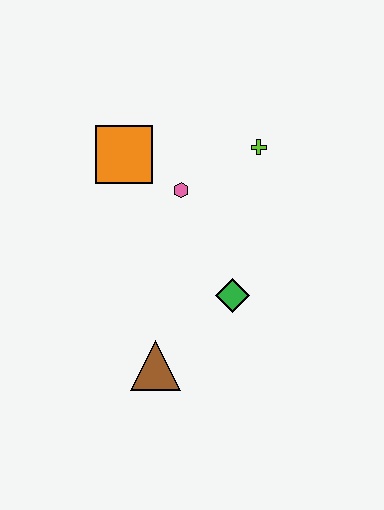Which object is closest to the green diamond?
The brown triangle is closest to the green diamond.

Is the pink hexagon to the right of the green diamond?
No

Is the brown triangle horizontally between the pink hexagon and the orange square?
Yes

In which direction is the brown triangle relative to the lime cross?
The brown triangle is below the lime cross.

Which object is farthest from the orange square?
The brown triangle is farthest from the orange square.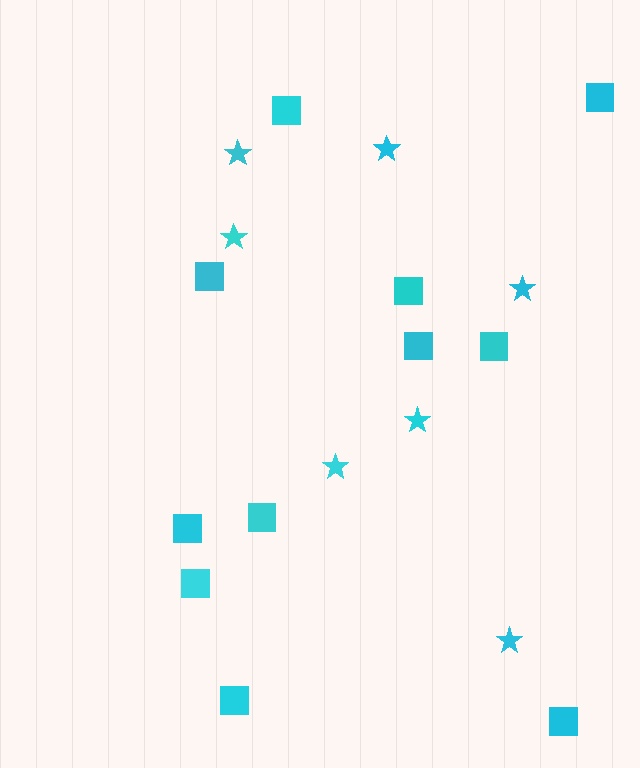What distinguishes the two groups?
There are 2 groups: one group of stars (7) and one group of squares (11).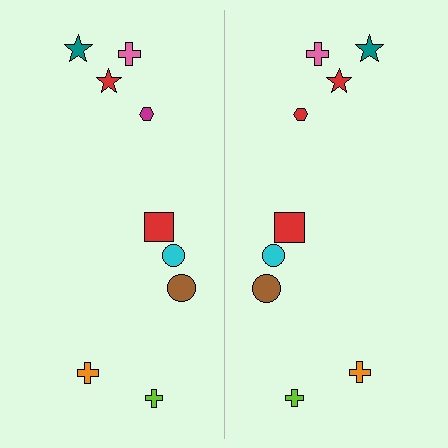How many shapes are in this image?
There are 18 shapes in this image.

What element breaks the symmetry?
The red hexagon on the right side breaks the symmetry — its mirror counterpart is magenta.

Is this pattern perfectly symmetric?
No, the pattern is not perfectly symmetric. The red hexagon on the right side breaks the symmetry — its mirror counterpart is magenta.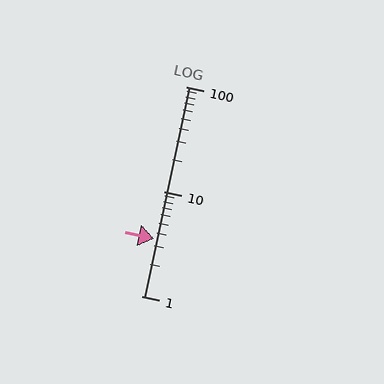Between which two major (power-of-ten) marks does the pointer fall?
The pointer is between 1 and 10.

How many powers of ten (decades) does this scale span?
The scale spans 2 decades, from 1 to 100.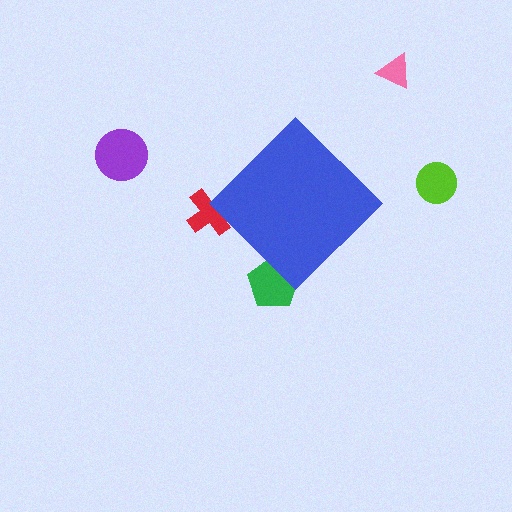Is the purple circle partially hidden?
No, the purple circle is fully visible.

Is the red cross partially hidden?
Yes, the red cross is partially hidden behind the blue diamond.